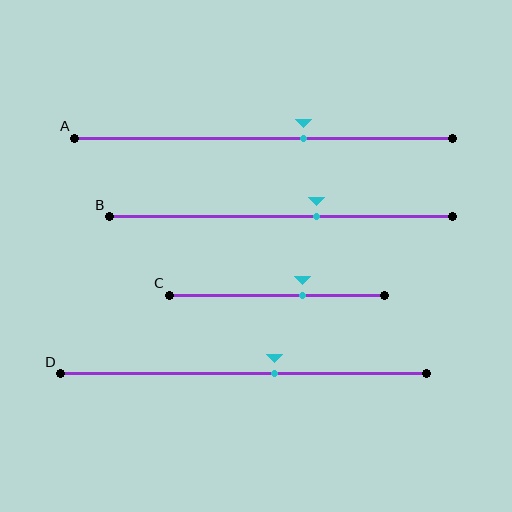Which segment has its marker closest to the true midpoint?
Segment D has its marker closest to the true midpoint.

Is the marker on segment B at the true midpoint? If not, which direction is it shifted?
No, the marker on segment B is shifted to the right by about 11% of the segment length.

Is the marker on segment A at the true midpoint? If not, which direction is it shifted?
No, the marker on segment A is shifted to the right by about 11% of the segment length.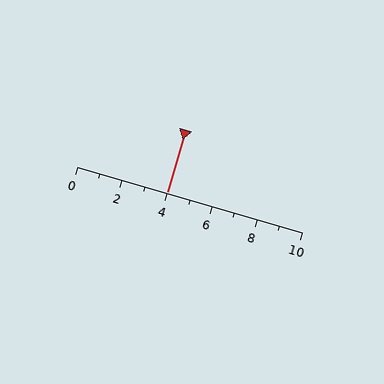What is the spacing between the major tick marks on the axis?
The major ticks are spaced 2 apart.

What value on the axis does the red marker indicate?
The marker indicates approximately 4.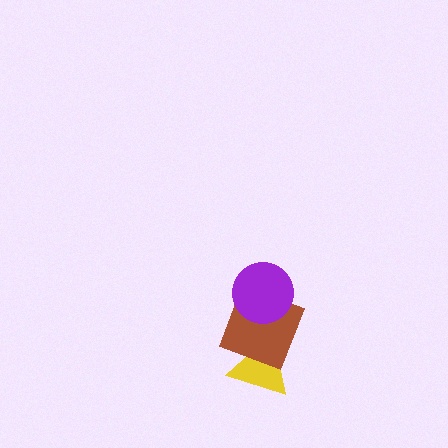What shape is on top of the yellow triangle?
The brown square is on top of the yellow triangle.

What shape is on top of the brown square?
The purple circle is on top of the brown square.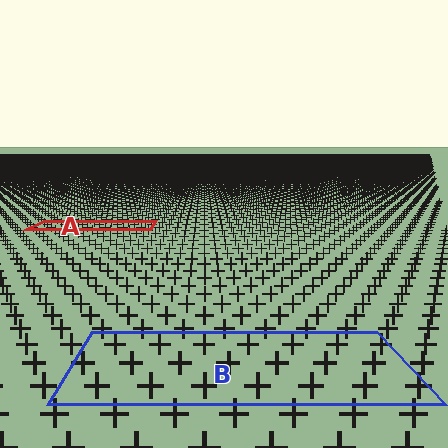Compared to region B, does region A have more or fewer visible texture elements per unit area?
Region A has more texture elements per unit area — they are packed more densely because it is farther away.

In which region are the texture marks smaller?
The texture marks are smaller in region A, because it is farther away.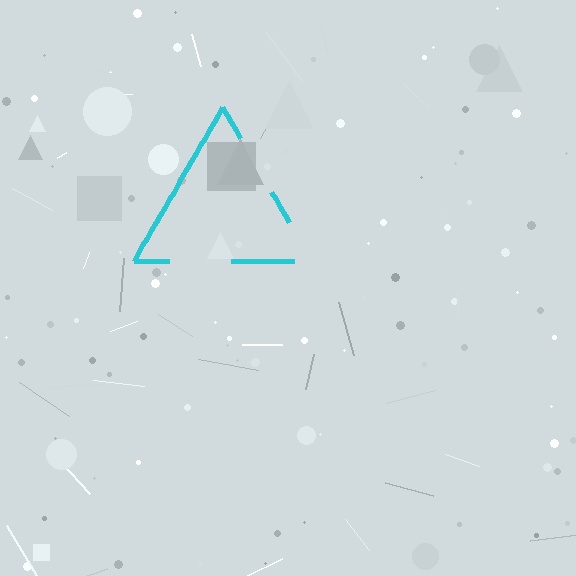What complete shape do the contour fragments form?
The contour fragments form a triangle.